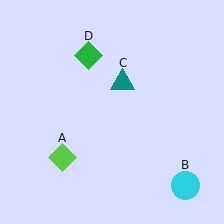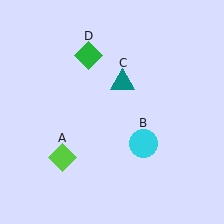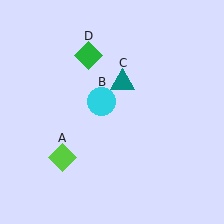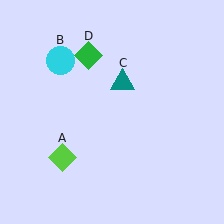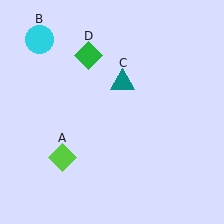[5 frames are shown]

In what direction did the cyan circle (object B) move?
The cyan circle (object B) moved up and to the left.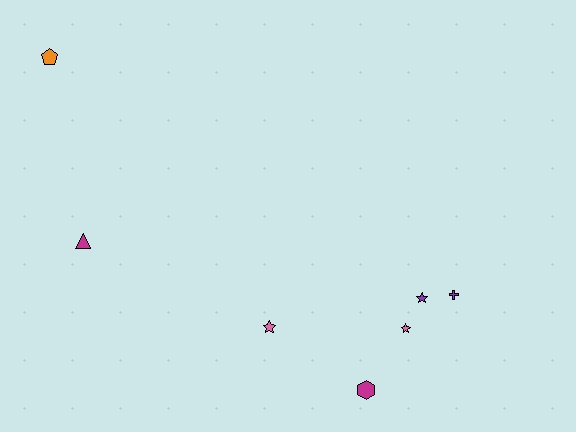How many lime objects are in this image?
There are no lime objects.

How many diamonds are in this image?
There are no diamonds.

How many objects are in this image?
There are 7 objects.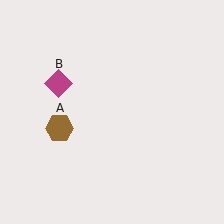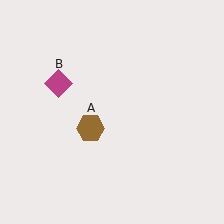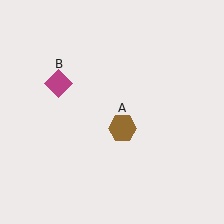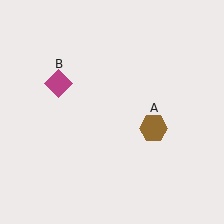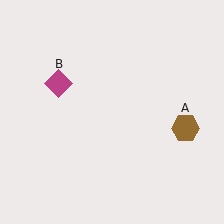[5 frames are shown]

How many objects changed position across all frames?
1 object changed position: brown hexagon (object A).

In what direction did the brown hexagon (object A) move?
The brown hexagon (object A) moved right.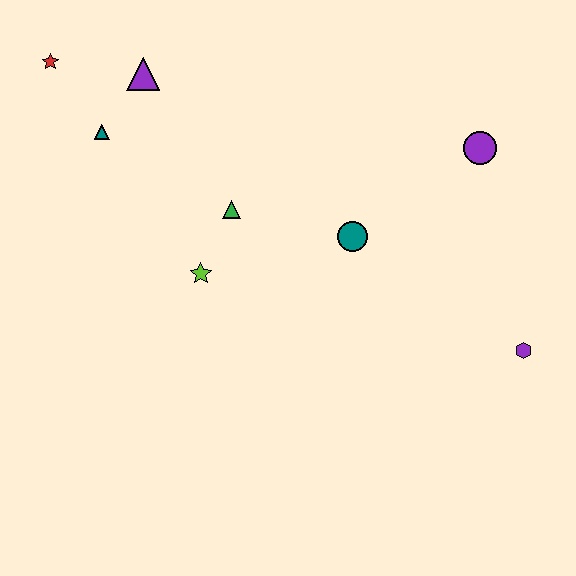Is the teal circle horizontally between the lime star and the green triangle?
No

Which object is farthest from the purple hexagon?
The red star is farthest from the purple hexagon.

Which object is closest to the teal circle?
The green triangle is closest to the teal circle.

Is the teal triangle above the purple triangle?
No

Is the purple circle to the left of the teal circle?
No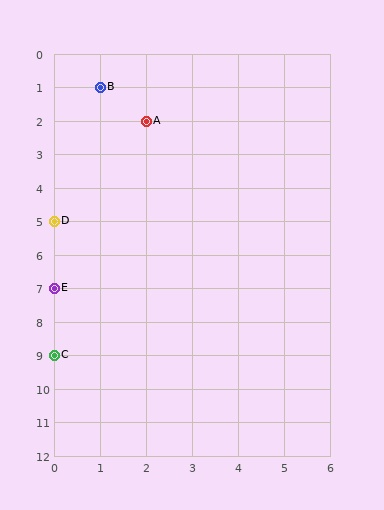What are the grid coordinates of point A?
Point A is at grid coordinates (2, 2).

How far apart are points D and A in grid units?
Points D and A are 2 columns and 3 rows apart (about 3.6 grid units diagonally).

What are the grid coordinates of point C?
Point C is at grid coordinates (0, 9).